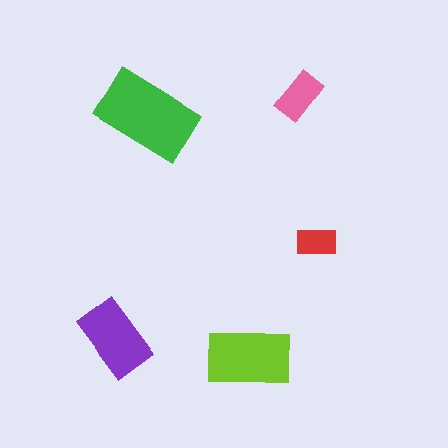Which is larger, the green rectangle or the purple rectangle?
The green one.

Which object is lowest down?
The lime rectangle is bottommost.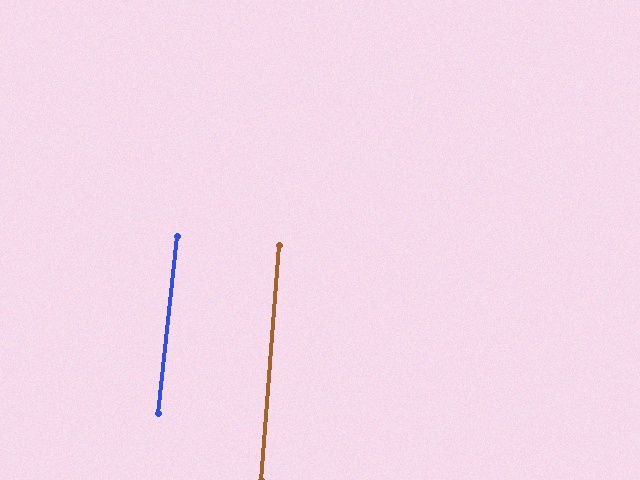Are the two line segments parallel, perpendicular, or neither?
Parallel — their directions differ by only 1.7°.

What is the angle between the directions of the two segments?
Approximately 2 degrees.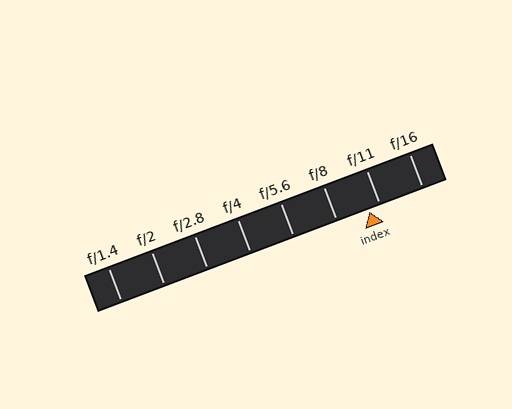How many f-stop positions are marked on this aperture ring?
There are 8 f-stop positions marked.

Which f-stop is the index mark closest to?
The index mark is closest to f/11.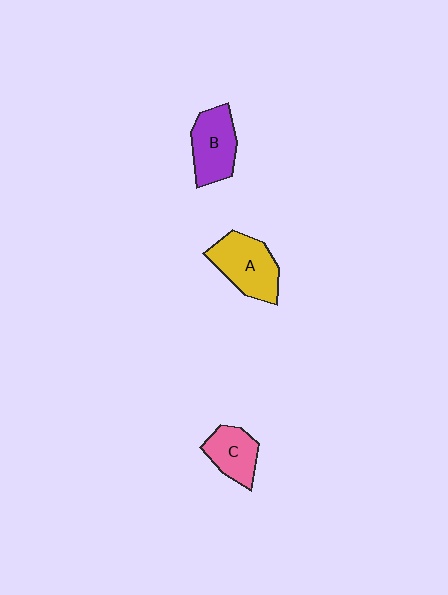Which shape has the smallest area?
Shape C (pink).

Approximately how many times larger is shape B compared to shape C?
Approximately 1.3 times.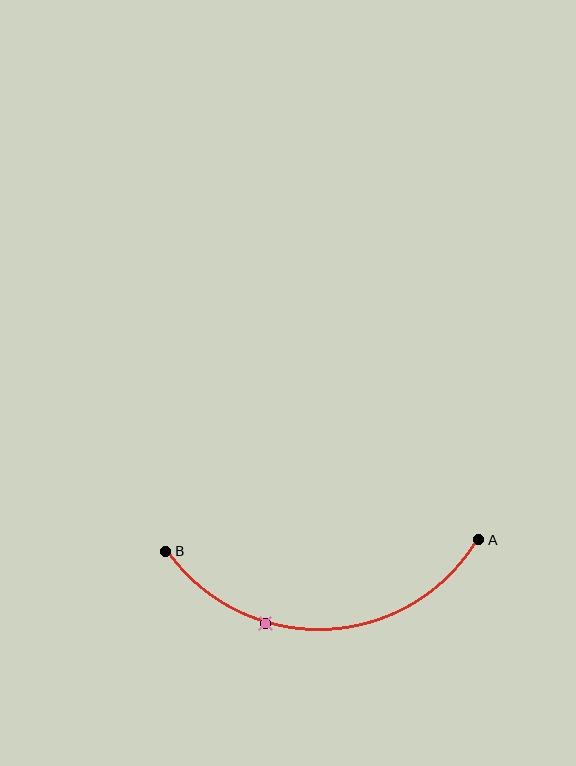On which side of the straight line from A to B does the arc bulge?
The arc bulges below the straight line connecting A and B.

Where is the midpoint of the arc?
The arc midpoint is the point on the curve farthest from the straight line joining A and B. It sits below that line.